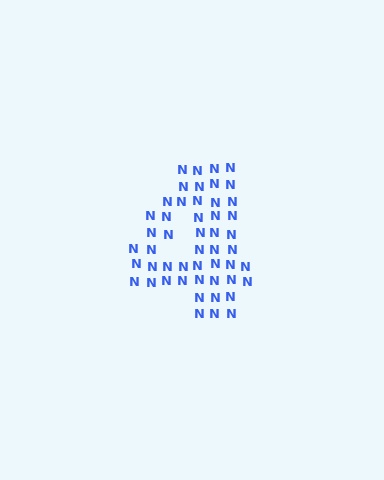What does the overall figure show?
The overall figure shows the digit 4.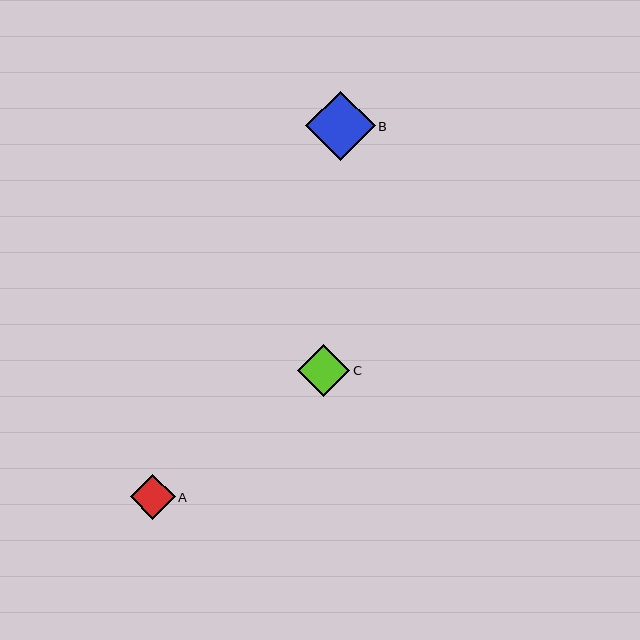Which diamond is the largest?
Diamond B is the largest with a size of approximately 70 pixels.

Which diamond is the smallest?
Diamond A is the smallest with a size of approximately 45 pixels.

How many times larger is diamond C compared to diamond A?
Diamond C is approximately 1.2 times the size of diamond A.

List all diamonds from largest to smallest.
From largest to smallest: B, C, A.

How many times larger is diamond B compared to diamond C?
Diamond B is approximately 1.3 times the size of diamond C.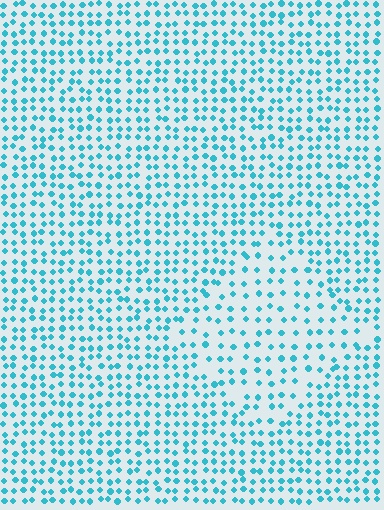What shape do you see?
I see a diamond.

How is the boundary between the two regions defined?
The boundary is defined by a change in element density (approximately 1.7x ratio). All elements are the same color, size, and shape.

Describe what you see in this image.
The image contains small cyan elements arranged at two different densities. A diamond-shaped region is visible where the elements are less densely packed than the surrounding area.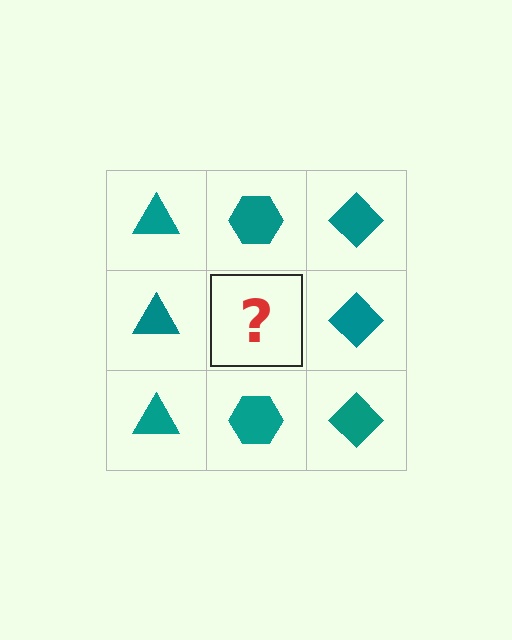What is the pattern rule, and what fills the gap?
The rule is that each column has a consistent shape. The gap should be filled with a teal hexagon.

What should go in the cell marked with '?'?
The missing cell should contain a teal hexagon.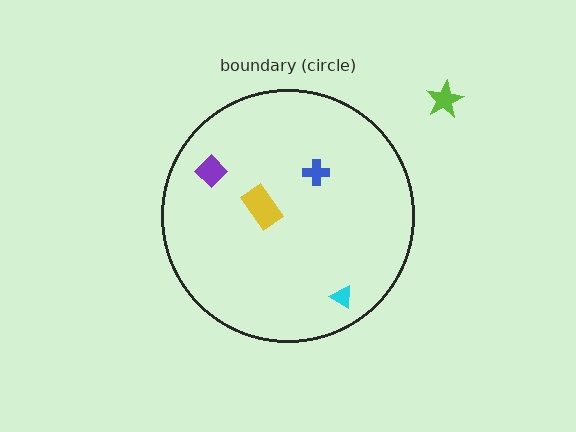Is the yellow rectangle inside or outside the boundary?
Inside.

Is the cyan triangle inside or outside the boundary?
Inside.